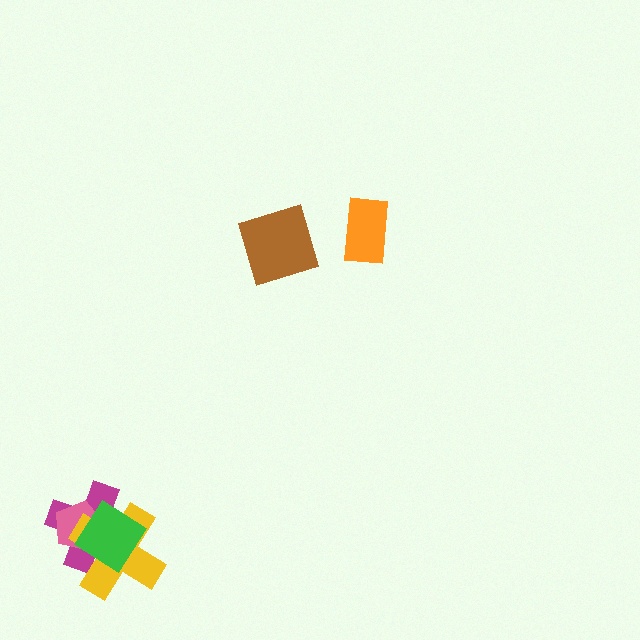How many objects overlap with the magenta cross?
3 objects overlap with the magenta cross.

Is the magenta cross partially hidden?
Yes, it is partially covered by another shape.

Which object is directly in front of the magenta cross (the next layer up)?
The pink pentagon is directly in front of the magenta cross.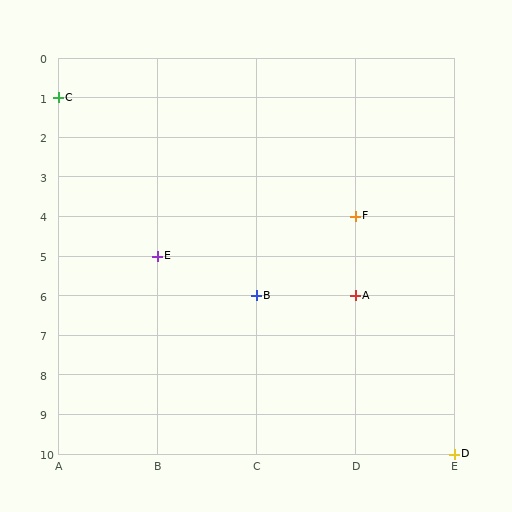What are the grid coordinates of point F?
Point F is at grid coordinates (D, 4).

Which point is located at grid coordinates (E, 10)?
Point D is at (E, 10).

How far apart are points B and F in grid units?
Points B and F are 1 column and 2 rows apart (about 2.2 grid units diagonally).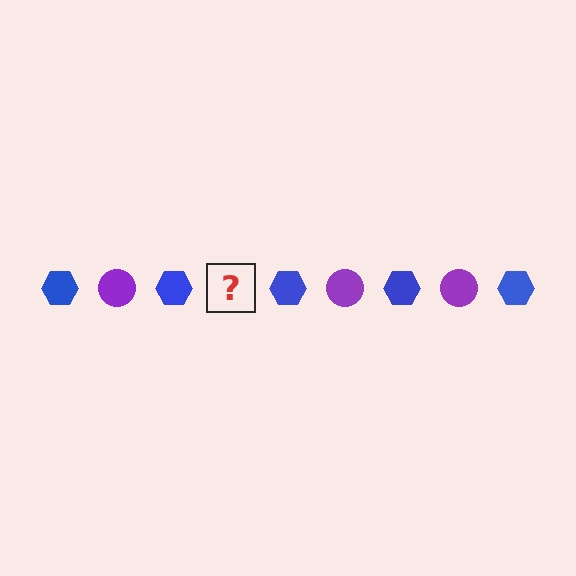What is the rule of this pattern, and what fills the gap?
The rule is that the pattern alternates between blue hexagon and purple circle. The gap should be filled with a purple circle.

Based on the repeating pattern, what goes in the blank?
The blank should be a purple circle.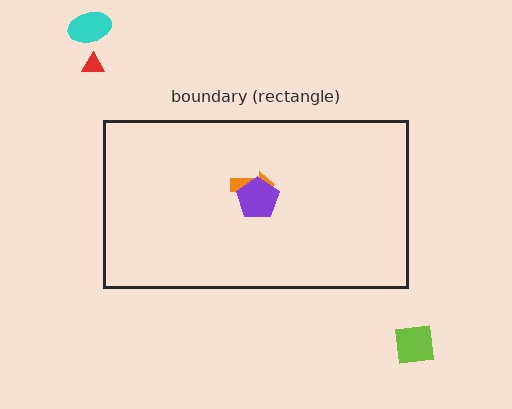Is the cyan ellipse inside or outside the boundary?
Outside.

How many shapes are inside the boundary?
2 inside, 3 outside.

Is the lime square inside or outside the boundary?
Outside.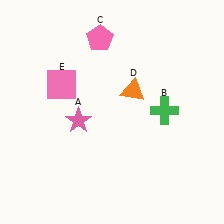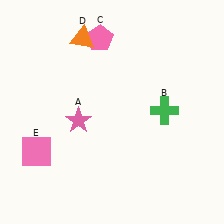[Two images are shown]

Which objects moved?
The objects that moved are: the orange triangle (D), the pink square (E).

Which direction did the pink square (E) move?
The pink square (E) moved down.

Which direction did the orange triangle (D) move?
The orange triangle (D) moved up.